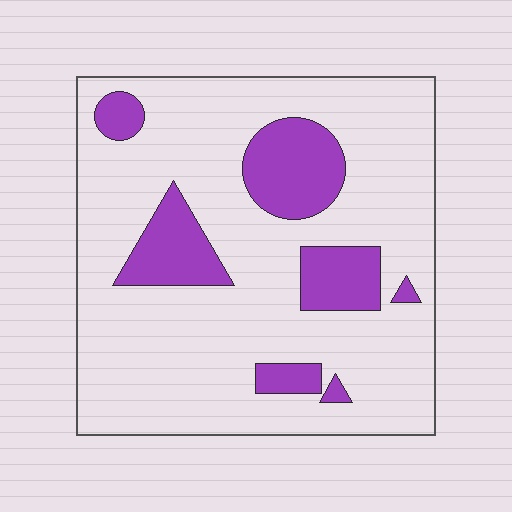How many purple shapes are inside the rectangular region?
7.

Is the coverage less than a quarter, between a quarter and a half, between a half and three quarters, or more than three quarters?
Less than a quarter.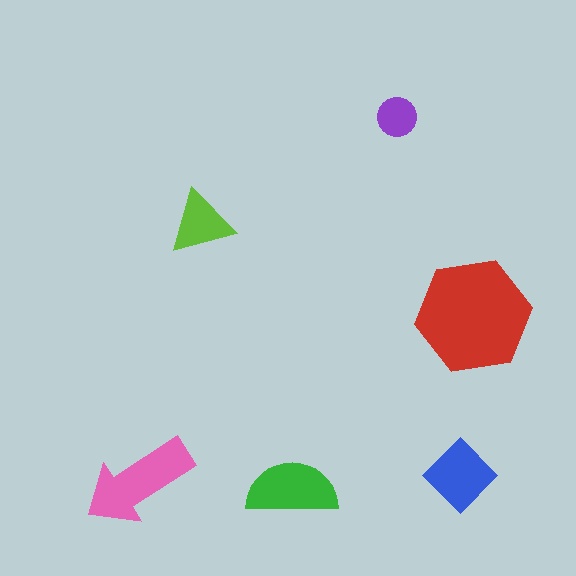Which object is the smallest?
The purple circle.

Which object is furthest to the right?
The red hexagon is rightmost.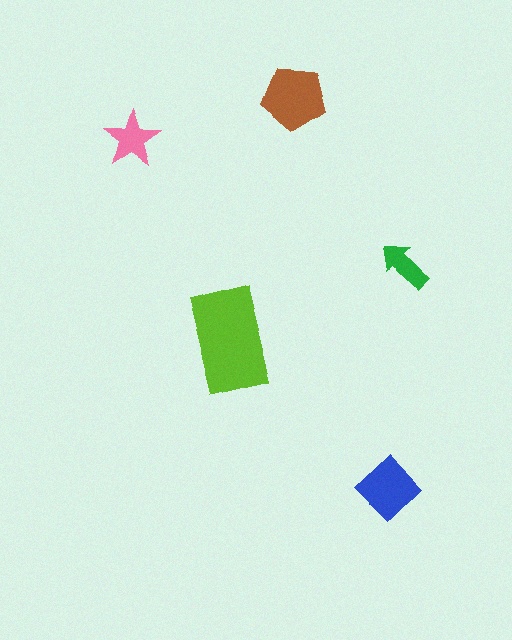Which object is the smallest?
The green arrow.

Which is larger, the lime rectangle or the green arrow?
The lime rectangle.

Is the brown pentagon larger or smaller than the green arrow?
Larger.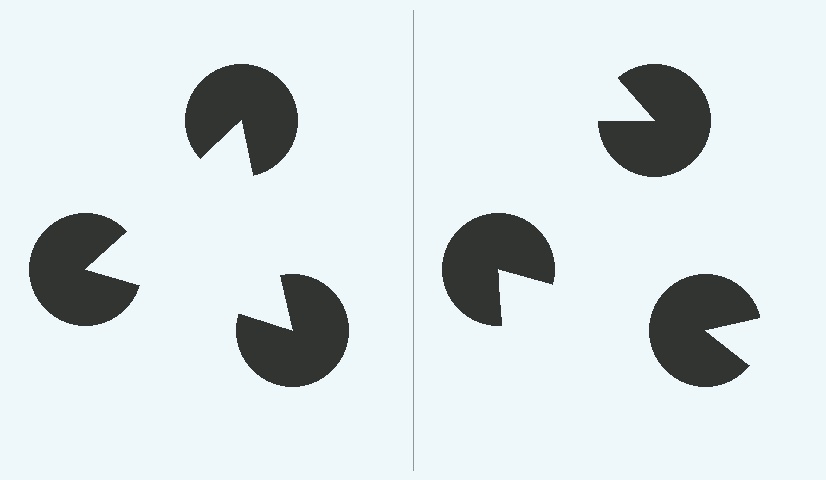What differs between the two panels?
The pac-man discs are positioned identically on both sides; only the wedge orientations differ. On the left they align to a triangle; on the right they are misaligned.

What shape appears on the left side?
An illusory triangle.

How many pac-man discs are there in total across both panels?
6 — 3 on each side.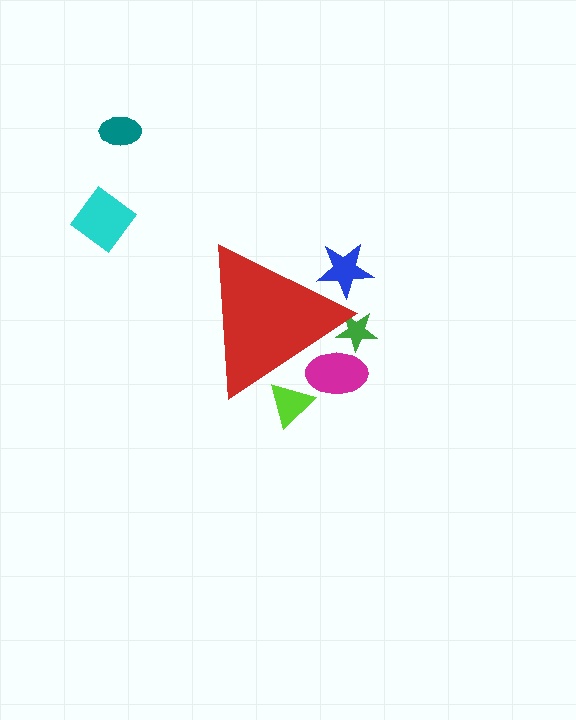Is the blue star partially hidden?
Yes, the blue star is partially hidden behind the red triangle.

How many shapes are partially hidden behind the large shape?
4 shapes are partially hidden.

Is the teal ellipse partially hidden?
No, the teal ellipse is fully visible.